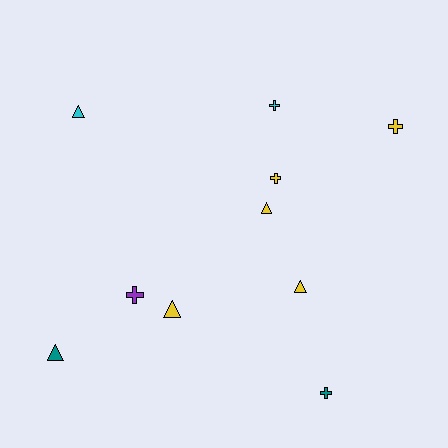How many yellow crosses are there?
There are 2 yellow crosses.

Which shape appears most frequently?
Cross, with 5 objects.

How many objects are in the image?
There are 10 objects.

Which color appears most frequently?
Yellow, with 5 objects.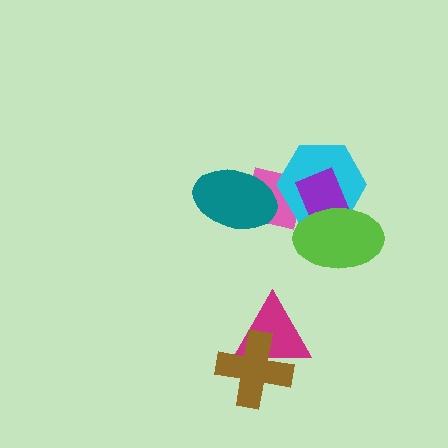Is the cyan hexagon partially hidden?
Yes, it is partially covered by another shape.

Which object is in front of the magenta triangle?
The brown cross is in front of the magenta triangle.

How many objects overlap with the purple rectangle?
3 objects overlap with the purple rectangle.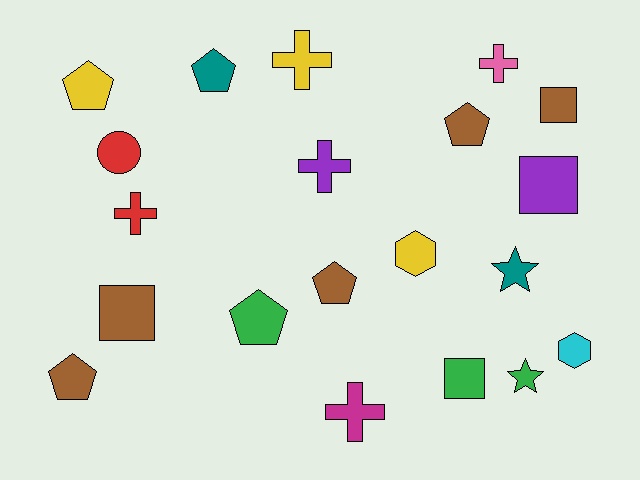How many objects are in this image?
There are 20 objects.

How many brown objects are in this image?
There are 5 brown objects.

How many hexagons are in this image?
There are 2 hexagons.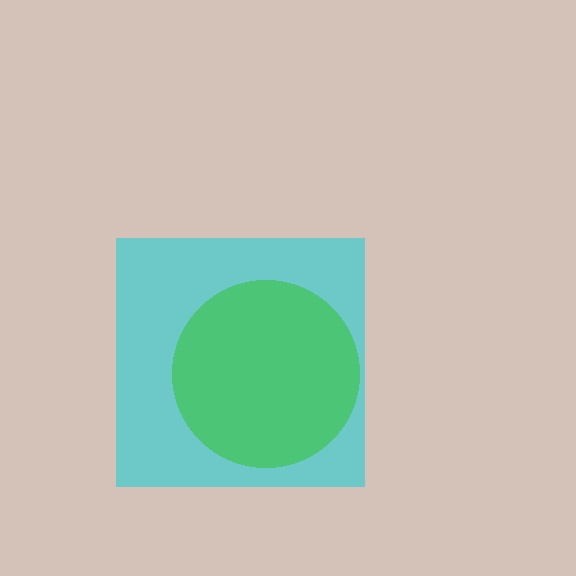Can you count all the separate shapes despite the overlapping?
Yes, there are 2 separate shapes.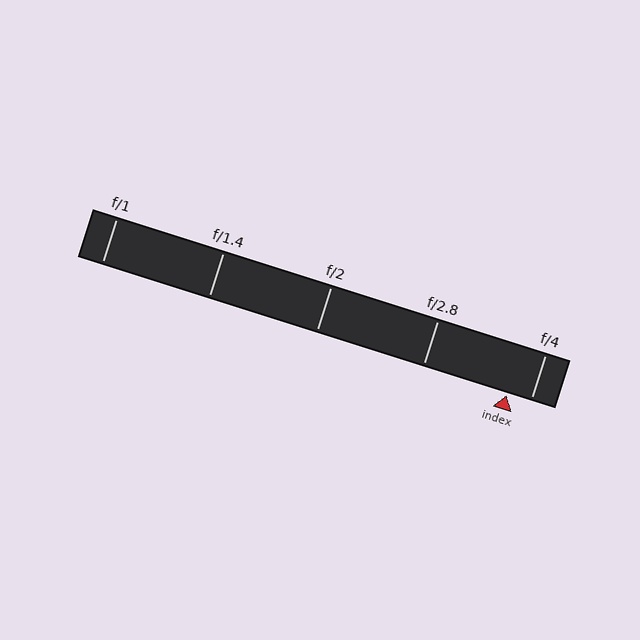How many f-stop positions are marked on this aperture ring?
There are 5 f-stop positions marked.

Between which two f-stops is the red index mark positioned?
The index mark is between f/2.8 and f/4.